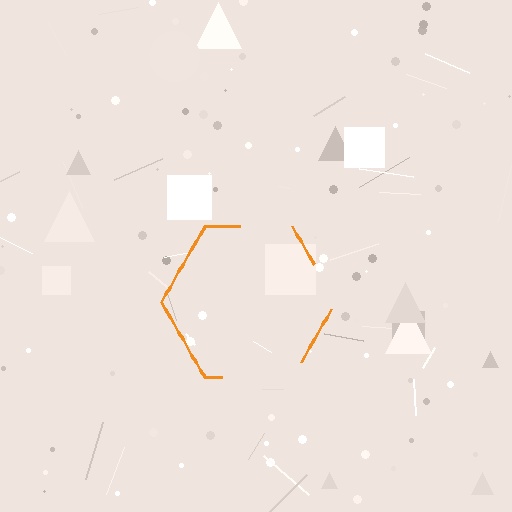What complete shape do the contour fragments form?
The contour fragments form a hexagon.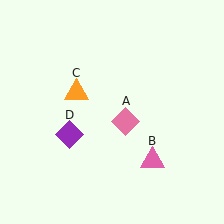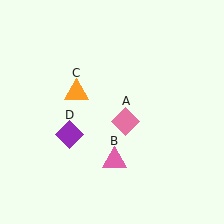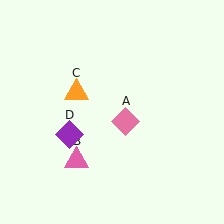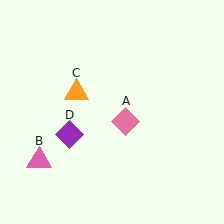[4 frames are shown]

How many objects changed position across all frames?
1 object changed position: pink triangle (object B).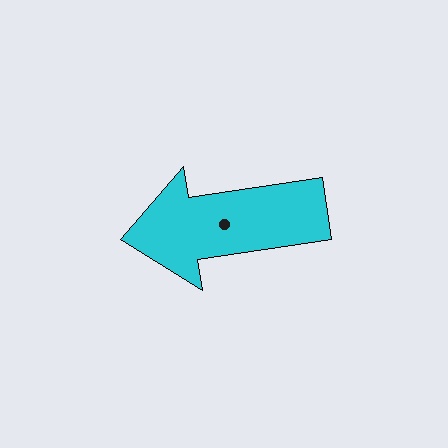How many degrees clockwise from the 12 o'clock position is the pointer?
Approximately 262 degrees.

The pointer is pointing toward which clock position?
Roughly 9 o'clock.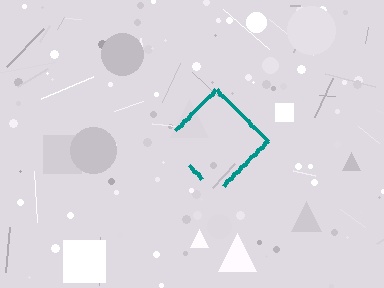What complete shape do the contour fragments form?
The contour fragments form a diamond.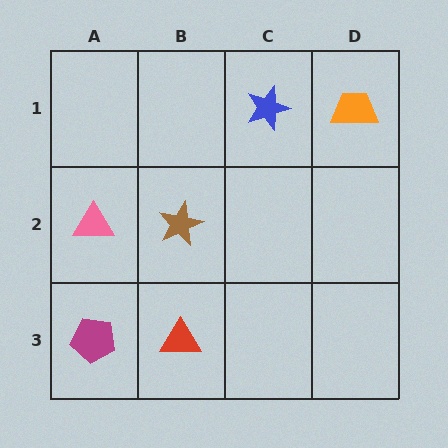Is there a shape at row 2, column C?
No, that cell is empty.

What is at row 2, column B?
A brown star.